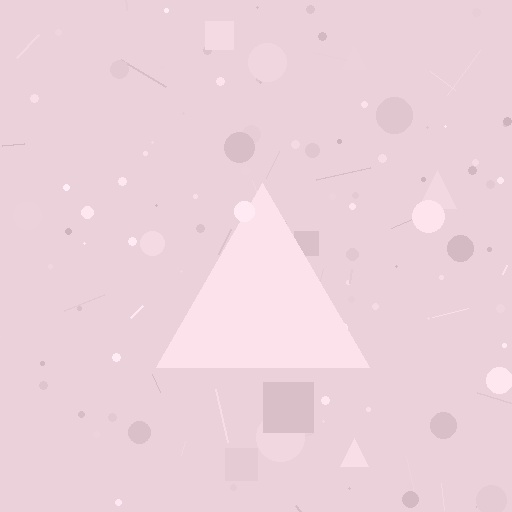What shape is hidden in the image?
A triangle is hidden in the image.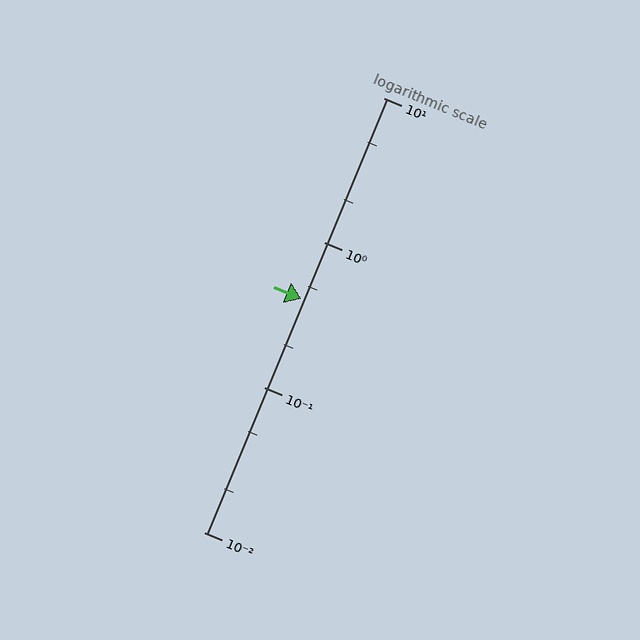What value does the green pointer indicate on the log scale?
The pointer indicates approximately 0.41.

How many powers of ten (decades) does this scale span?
The scale spans 3 decades, from 0.01 to 10.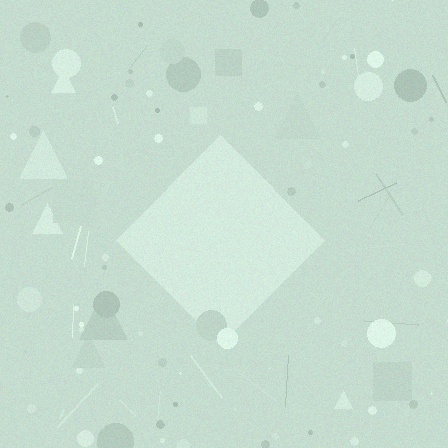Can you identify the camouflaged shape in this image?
The camouflaged shape is a diamond.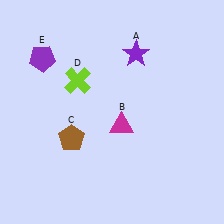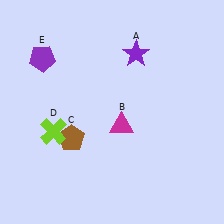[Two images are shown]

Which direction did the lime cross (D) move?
The lime cross (D) moved down.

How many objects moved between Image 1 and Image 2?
1 object moved between the two images.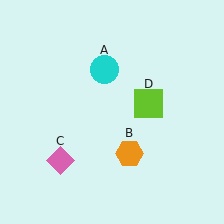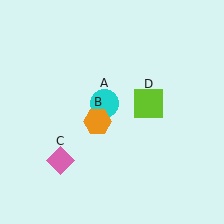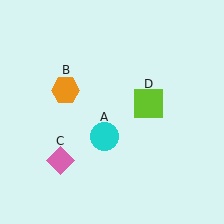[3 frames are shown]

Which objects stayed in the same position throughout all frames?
Pink diamond (object C) and lime square (object D) remained stationary.